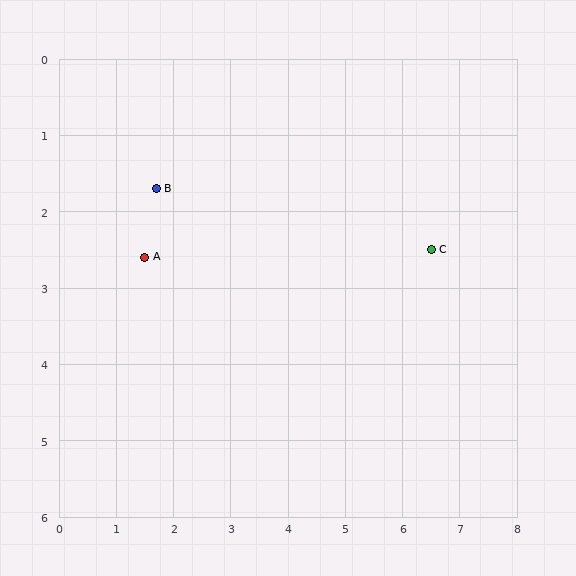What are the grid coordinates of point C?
Point C is at approximately (6.5, 2.5).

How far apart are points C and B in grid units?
Points C and B are about 4.9 grid units apart.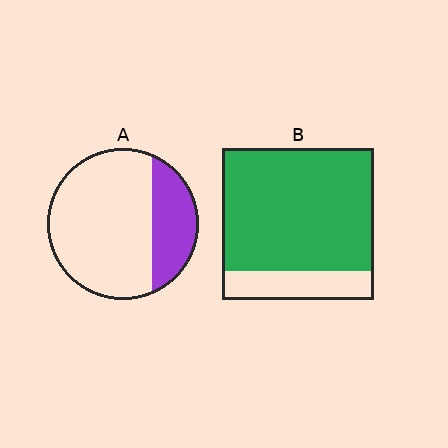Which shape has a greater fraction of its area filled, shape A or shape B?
Shape B.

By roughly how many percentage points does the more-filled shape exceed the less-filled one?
By roughly 55 percentage points (B over A).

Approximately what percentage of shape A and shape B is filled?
A is approximately 25% and B is approximately 80%.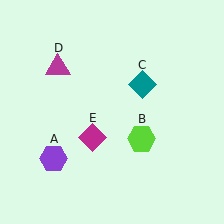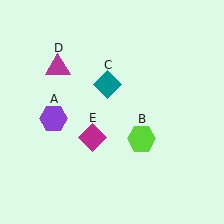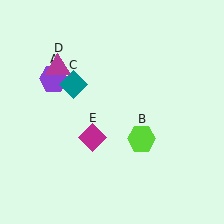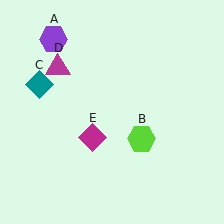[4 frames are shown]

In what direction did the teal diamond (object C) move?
The teal diamond (object C) moved left.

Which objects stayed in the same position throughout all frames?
Lime hexagon (object B) and magenta triangle (object D) and magenta diamond (object E) remained stationary.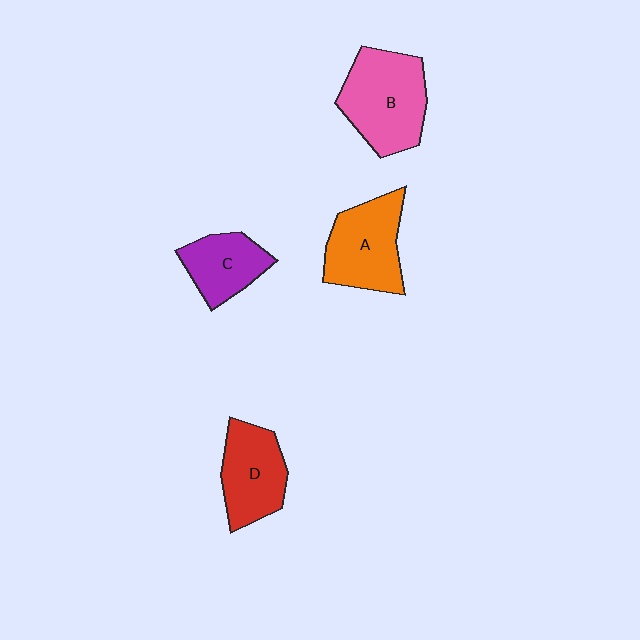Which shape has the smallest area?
Shape C (purple).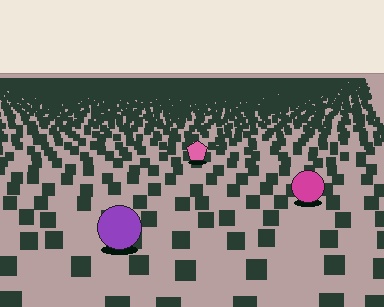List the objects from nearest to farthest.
From nearest to farthest: the purple circle, the magenta circle, the pink pentagon.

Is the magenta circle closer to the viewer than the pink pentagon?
Yes. The magenta circle is closer — you can tell from the texture gradient: the ground texture is coarser near it.